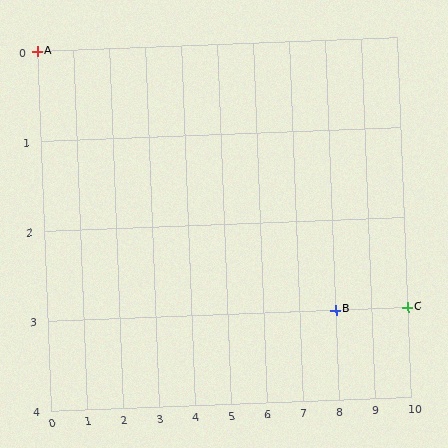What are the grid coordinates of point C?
Point C is at grid coordinates (10, 3).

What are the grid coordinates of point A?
Point A is at grid coordinates (0, 0).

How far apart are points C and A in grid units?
Points C and A are 10 columns and 3 rows apart (about 10.4 grid units diagonally).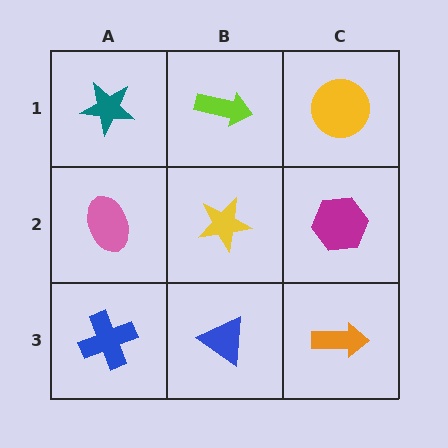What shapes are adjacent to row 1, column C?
A magenta hexagon (row 2, column C), a lime arrow (row 1, column B).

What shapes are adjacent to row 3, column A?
A pink ellipse (row 2, column A), a blue triangle (row 3, column B).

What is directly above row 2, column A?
A teal star.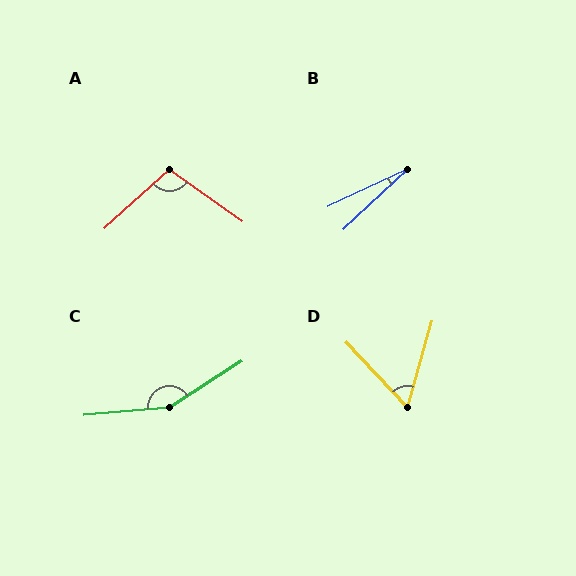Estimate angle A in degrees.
Approximately 102 degrees.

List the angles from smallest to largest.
B (18°), D (59°), A (102°), C (153°).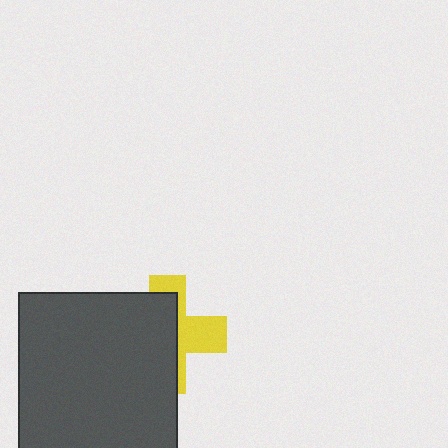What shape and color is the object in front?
The object in front is a dark gray square.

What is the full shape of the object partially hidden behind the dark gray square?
The partially hidden object is a yellow cross.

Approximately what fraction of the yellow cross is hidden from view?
Roughly 60% of the yellow cross is hidden behind the dark gray square.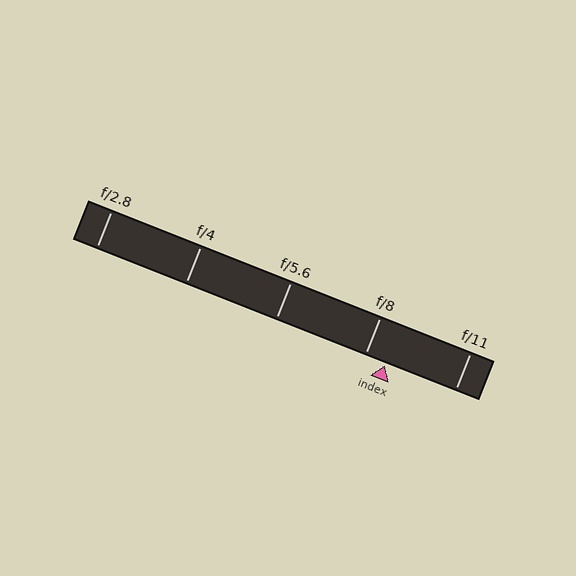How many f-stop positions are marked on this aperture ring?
There are 5 f-stop positions marked.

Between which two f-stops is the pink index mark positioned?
The index mark is between f/8 and f/11.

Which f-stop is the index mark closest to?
The index mark is closest to f/8.